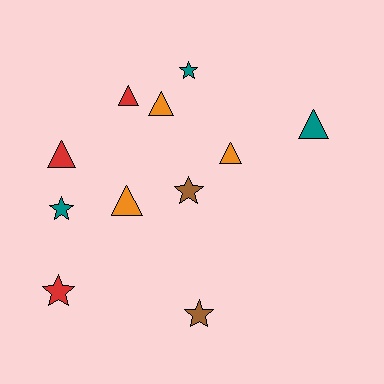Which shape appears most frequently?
Triangle, with 6 objects.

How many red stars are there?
There is 1 red star.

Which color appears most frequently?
Orange, with 3 objects.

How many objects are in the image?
There are 11 objects.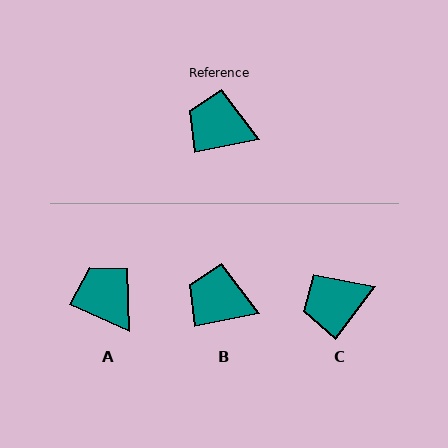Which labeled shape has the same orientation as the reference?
B.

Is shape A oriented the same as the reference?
No, it is off by about 35 degrees.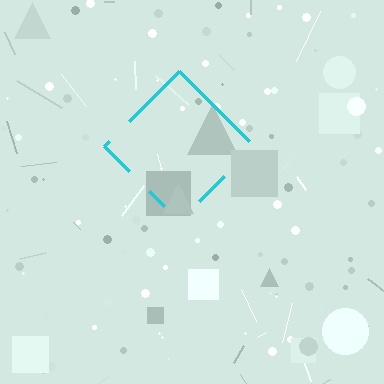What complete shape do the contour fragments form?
The contour fragments form a diamond.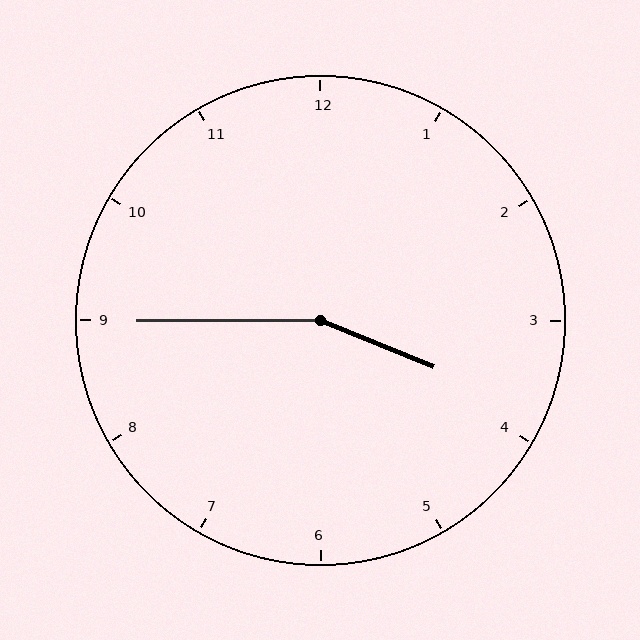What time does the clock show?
3:45.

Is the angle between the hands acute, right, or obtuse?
It is obtuse.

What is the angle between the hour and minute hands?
Approximately 158 degrees.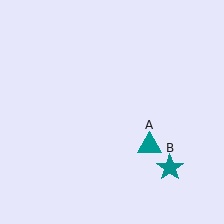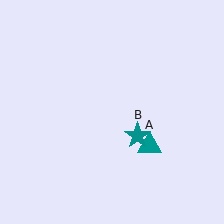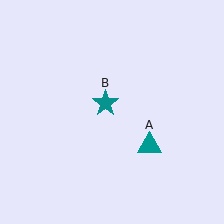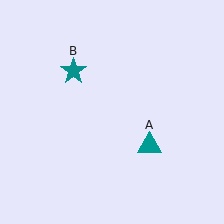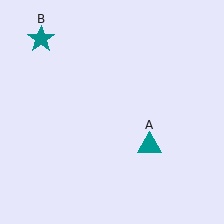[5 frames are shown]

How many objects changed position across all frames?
1 object changed position: teal star (object B).